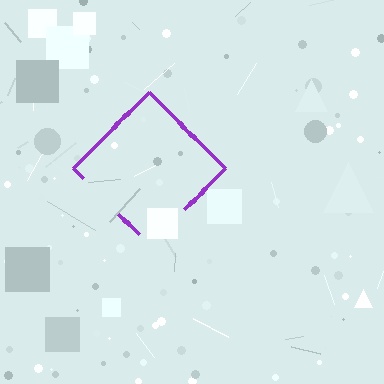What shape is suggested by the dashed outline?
The dashed outline suggests a diamond.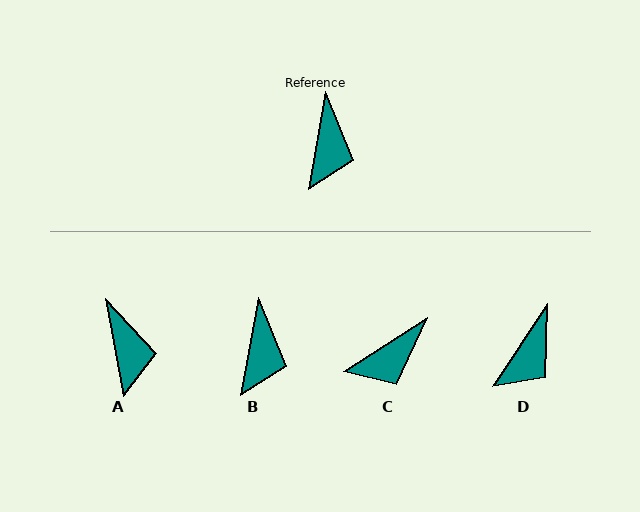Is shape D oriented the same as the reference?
No, it is off by about 23 degrees.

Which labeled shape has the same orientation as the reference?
B.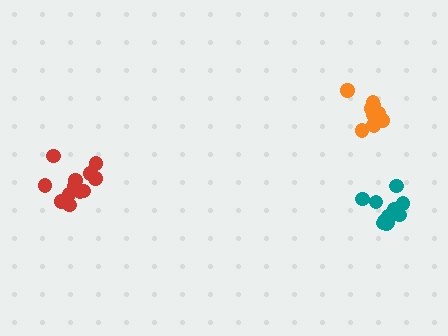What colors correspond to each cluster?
The clusters are colored: orange, red, teal.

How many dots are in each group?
Group 1: 12 dots, Group 2: 12 dots, Group 3: 12 dots (36 total).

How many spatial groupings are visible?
There are 3 spatial groupings.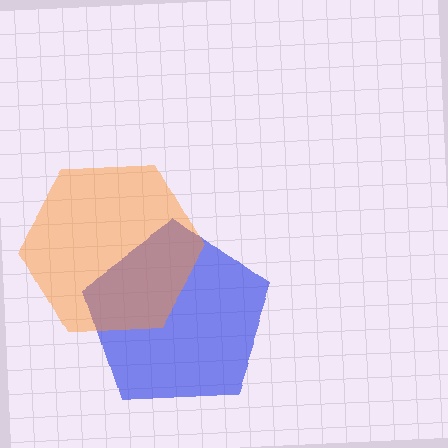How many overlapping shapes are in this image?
There are 2 overlapping shapes in the image.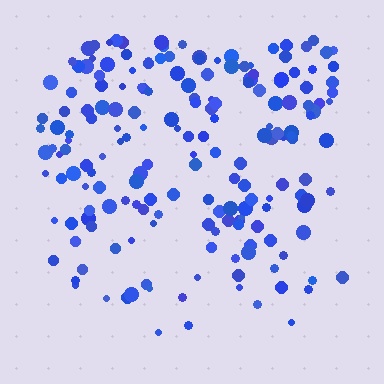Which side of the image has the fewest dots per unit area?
The bottom.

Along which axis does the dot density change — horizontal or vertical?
Vertical.